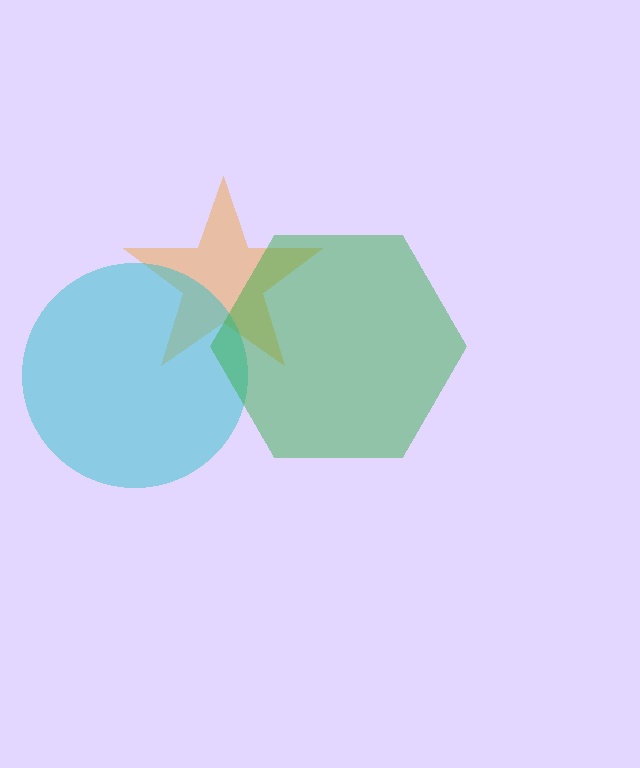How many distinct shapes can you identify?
There are 3 distinct shapes: an orange star, a cyan circle, a green hexagon.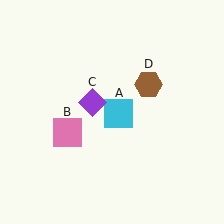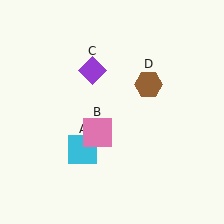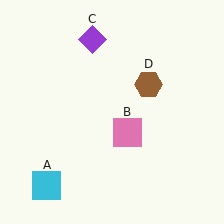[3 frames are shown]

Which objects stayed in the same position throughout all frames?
Brown hexagon (object D) remained stationary.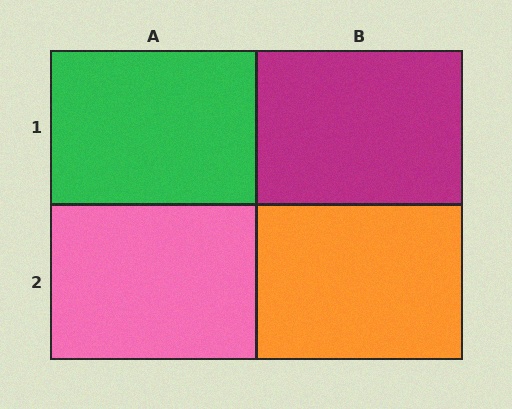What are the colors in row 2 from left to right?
Pink, orange.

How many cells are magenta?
1 cell is magenta.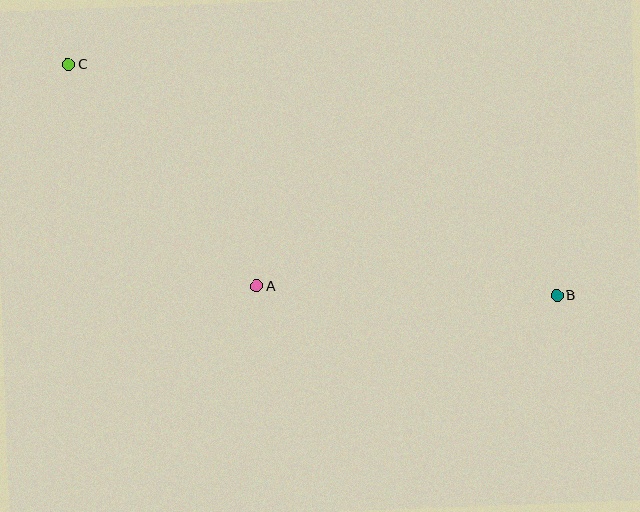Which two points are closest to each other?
Points A and C are closest to each other.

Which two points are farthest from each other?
Points B and C are farthest from each other.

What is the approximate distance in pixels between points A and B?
The distance between A and B is approximately 300 pixels.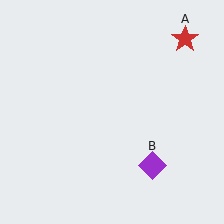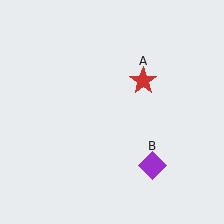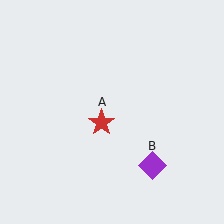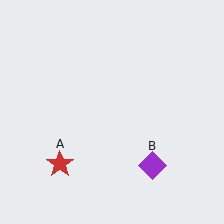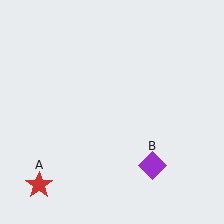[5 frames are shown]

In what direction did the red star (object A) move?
The red star (object A) moved down and to the left.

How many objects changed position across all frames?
1 object changed position: red star (object A).